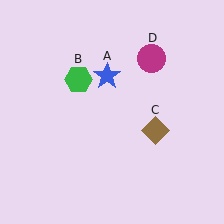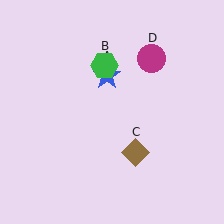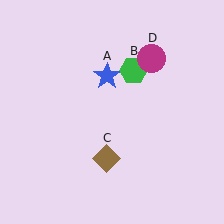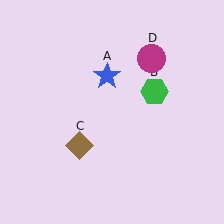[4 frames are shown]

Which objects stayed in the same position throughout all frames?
Blue star (object A) and magenta circle (object D) remained stationary.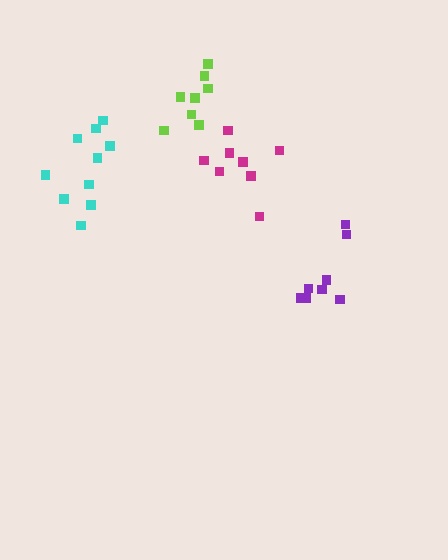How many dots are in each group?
Group 1: 9 dots, Group 2: 8 dots, Group 3: 8 dots, Group 4: 10 dots (35 total).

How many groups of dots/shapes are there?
There are 4 groups.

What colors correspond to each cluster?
The clusters are colored: purple, lime, magenta, cyan.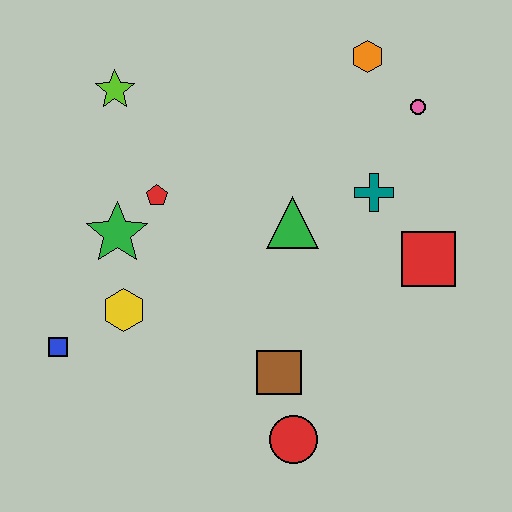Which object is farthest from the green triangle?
The blue square is farthest from the green triangle.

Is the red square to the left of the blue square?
No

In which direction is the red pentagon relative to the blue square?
The red pentagon is above the blue square.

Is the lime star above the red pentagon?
Yes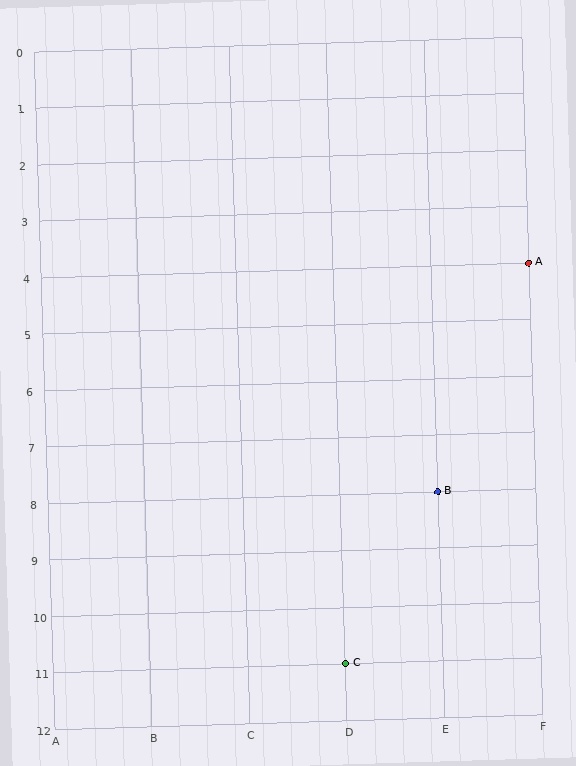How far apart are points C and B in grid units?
Points C and B are 1 column and 3 rows apart (about 3.2 grid units diagonally).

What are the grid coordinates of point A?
Point A is at grid coordinates (F, 4).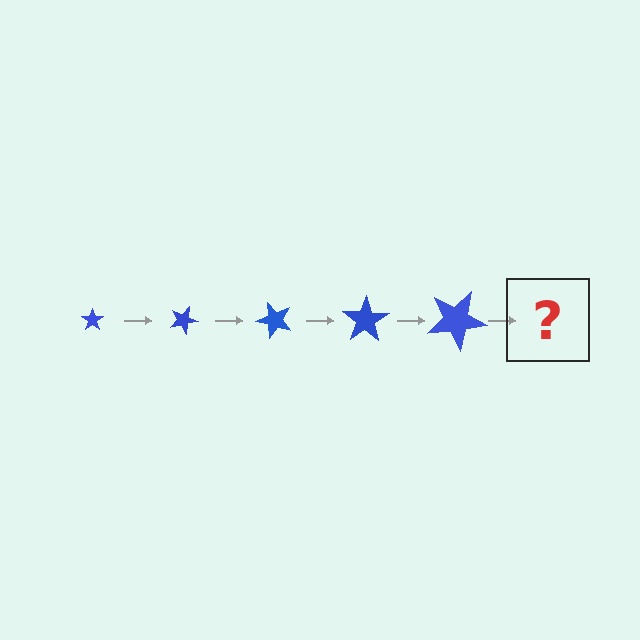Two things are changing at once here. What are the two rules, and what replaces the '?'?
The two rules are that the star grows larger each step and it rotates 25 degrees each step. The '?' should be a star, larger than the previous one and rotated 125 degrees from the start.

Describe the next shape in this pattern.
It should be a star, larger than the previous one and rotated 125 degrees from the start.